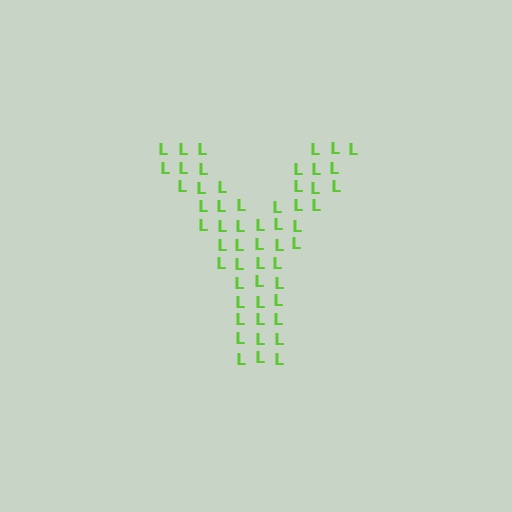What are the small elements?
The small elements are letter L's.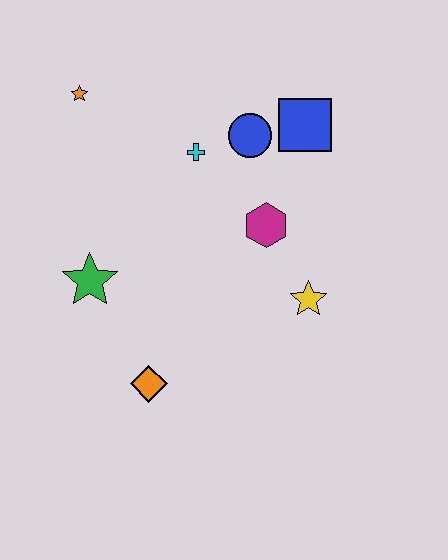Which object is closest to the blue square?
The blue circle is closest to the blue square.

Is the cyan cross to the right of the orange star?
Yes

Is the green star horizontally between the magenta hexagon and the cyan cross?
No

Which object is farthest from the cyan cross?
The orange diamond is farthest from the cyan cross.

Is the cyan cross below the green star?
No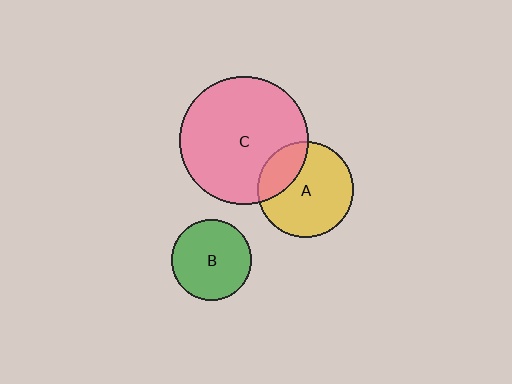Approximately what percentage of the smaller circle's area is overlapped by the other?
Approximately 25%.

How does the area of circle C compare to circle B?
Approximately 2.5 times.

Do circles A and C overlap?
Yes.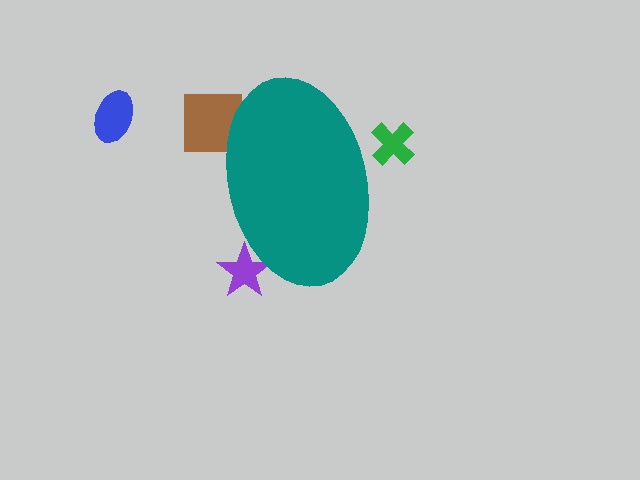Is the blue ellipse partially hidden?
No, the blue ellipse is fully visible.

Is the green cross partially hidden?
Yes, the green cross is partially hidden behind the teal ellipse.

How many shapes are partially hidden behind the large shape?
3 shapes are partially hidden.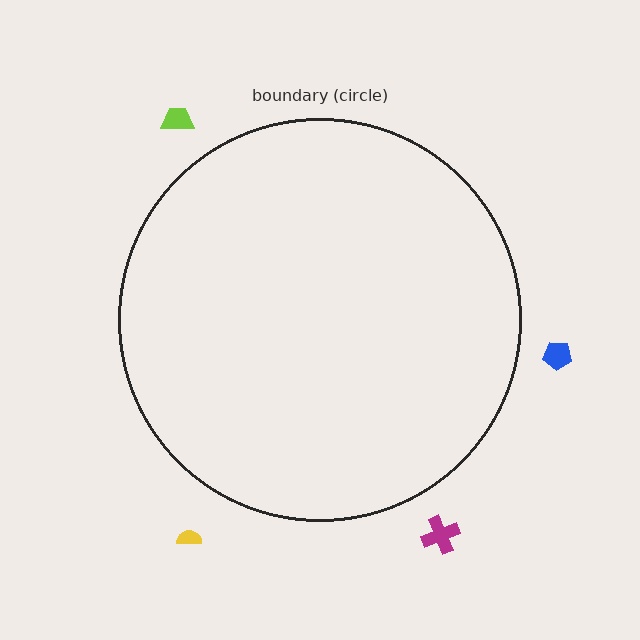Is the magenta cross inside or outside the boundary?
Outside.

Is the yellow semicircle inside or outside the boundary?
Outside.